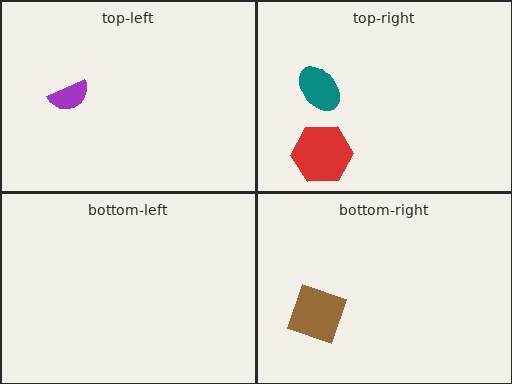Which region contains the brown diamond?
The bottom-right region.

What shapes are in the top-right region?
The red hexagon, the teal ellipse.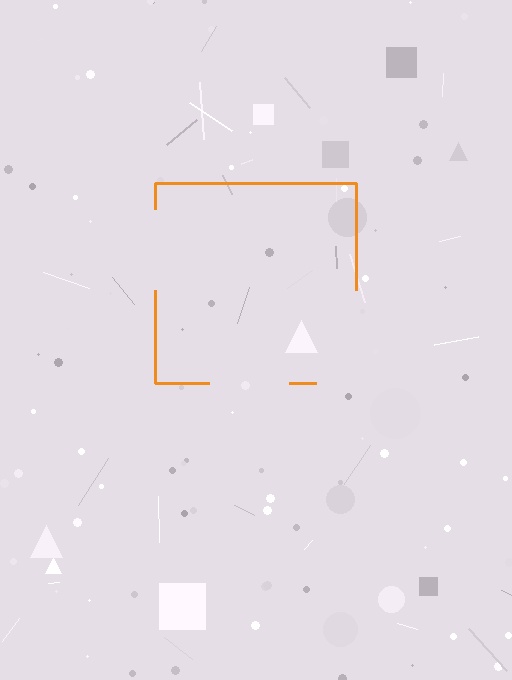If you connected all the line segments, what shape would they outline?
They would outline a square.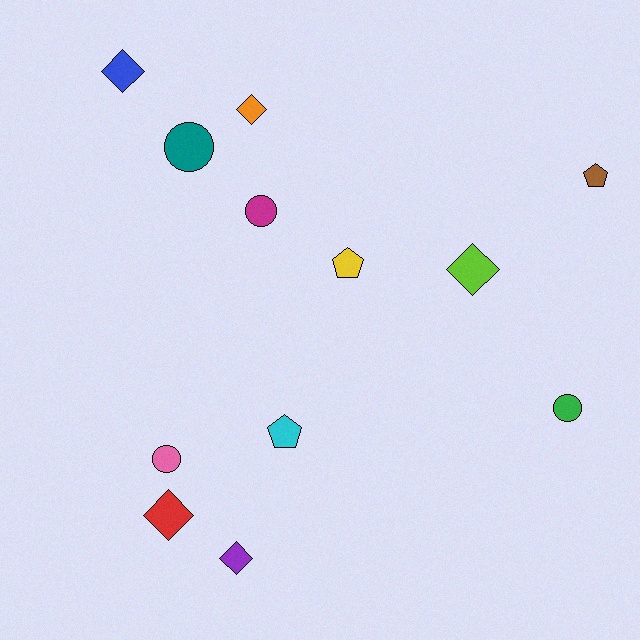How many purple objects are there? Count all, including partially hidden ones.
There is 1 purple object.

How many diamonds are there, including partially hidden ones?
There are 5 diamonds.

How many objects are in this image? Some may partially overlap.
There are 12 objects.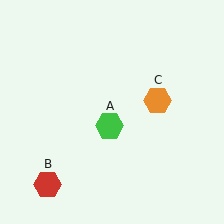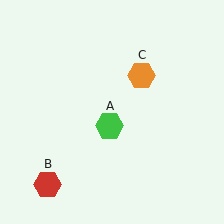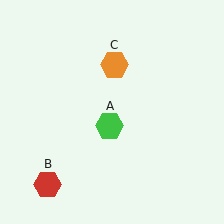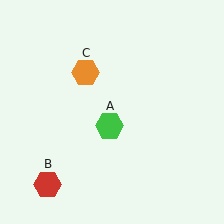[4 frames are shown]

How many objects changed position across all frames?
1 object changed position: orange hexagon (object C).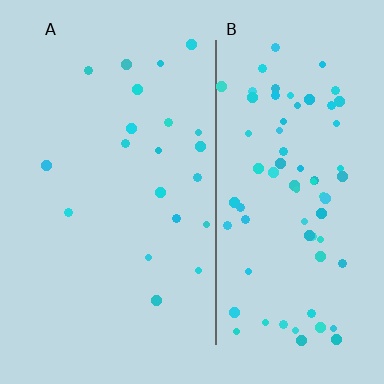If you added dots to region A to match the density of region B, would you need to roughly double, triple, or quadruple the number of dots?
Approximately quadruple.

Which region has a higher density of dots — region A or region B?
B (the right).